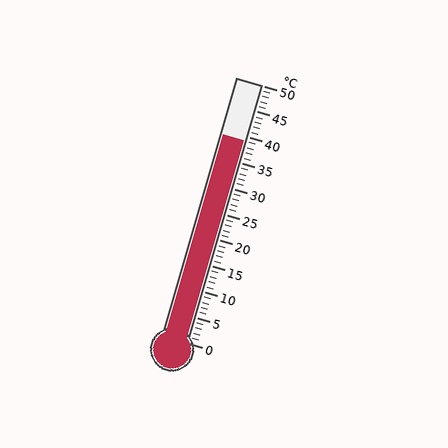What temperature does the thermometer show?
The thermometer shows approximately 39°C.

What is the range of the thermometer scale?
The thermometer scale ranges from 0°C to 50°C.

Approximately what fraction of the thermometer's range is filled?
The thermometer is filled to approximately 80% of its range.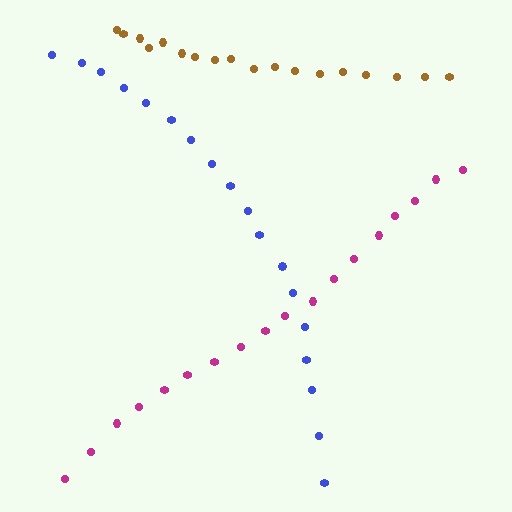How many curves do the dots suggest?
There are 3 distinct paths.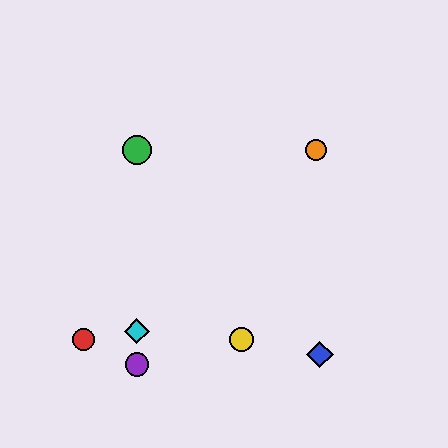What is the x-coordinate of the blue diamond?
The blue diamond is at x≈320.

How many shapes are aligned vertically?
3 shapes (the green circle, the purple circle, the cyan diamond) are aligned vertically.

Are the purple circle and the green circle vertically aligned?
Yes, both are at x≈137.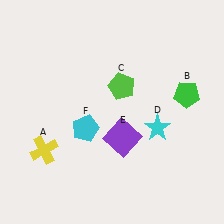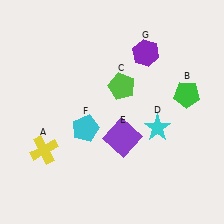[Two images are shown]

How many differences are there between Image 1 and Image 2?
There is 1 difference between the two images.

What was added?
A purple hexagon (G) was added in Image 2.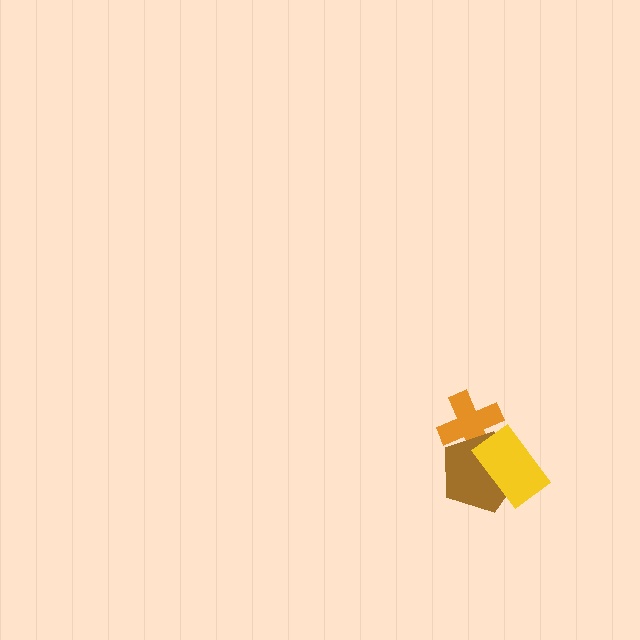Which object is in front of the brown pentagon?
The yellow rectangle is in front of the brown pentagon.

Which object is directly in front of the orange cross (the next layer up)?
The brown pentagon is directly in front of the orange cross.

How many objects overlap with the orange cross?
2 objects overlap with the orange cross.